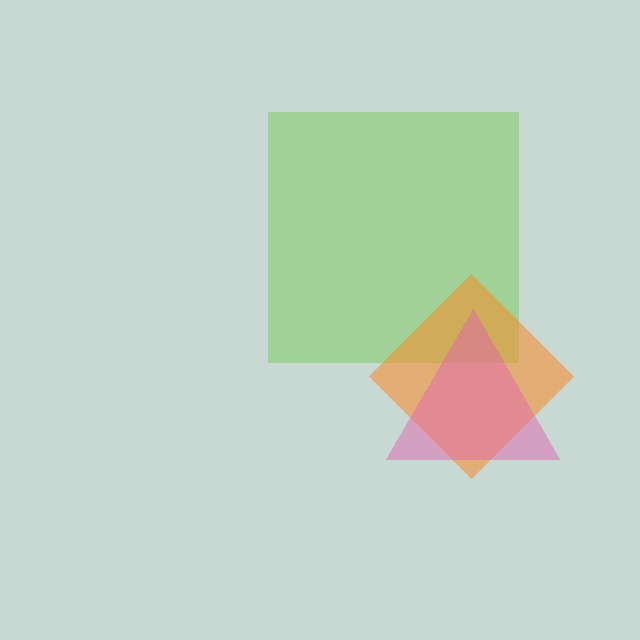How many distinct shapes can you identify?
There are 3 distinct shapes: a lime square, an orange diamond, a pink triangle.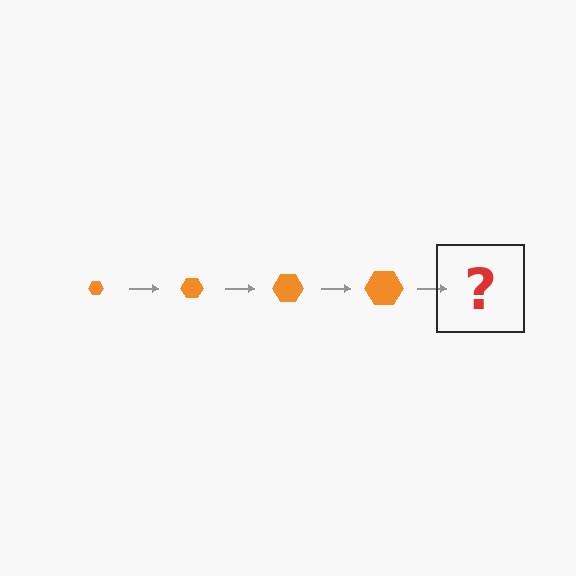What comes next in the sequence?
The next element should be an orange hexagon, larger than the previous one.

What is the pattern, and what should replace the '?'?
The pattern is that the hexagon gets progressively larger each step. The '?' should be an orange hexagon, larger than the previous one.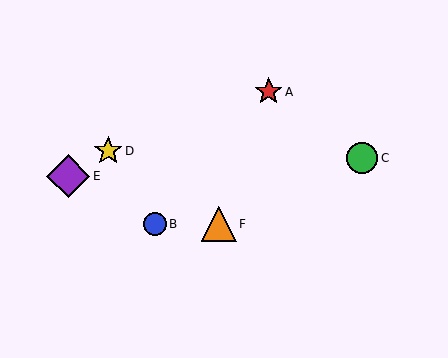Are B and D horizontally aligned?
No, B is at y≈224 and D is at y≈151.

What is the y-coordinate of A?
Object A is at y≈92.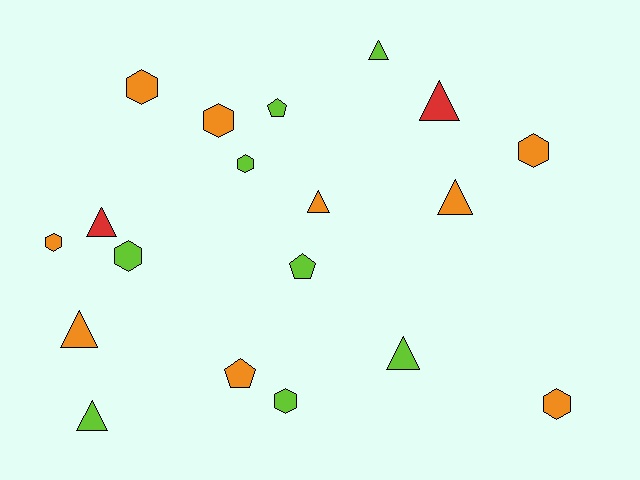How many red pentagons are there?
There are no red pentagons.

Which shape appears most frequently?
Triangle, with 8 objects.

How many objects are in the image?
There are 19 objects.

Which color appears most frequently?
Orange, with 9 objects.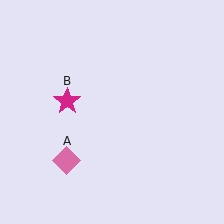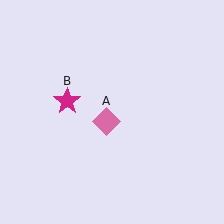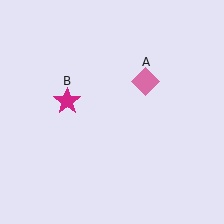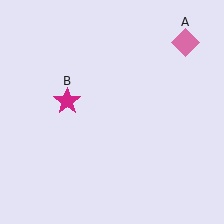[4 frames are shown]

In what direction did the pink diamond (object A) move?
The pink diamond (object A) moved up and to the right.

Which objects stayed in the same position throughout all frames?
Magenta star (object B) remained stationary.